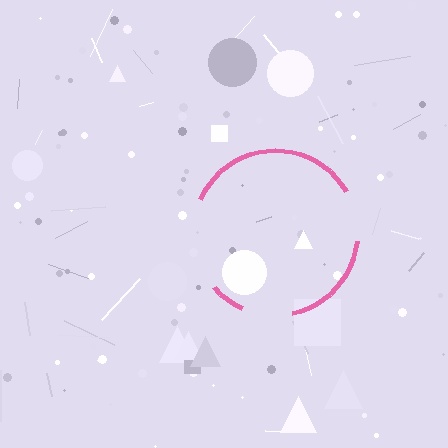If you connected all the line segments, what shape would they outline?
They would outline a circle.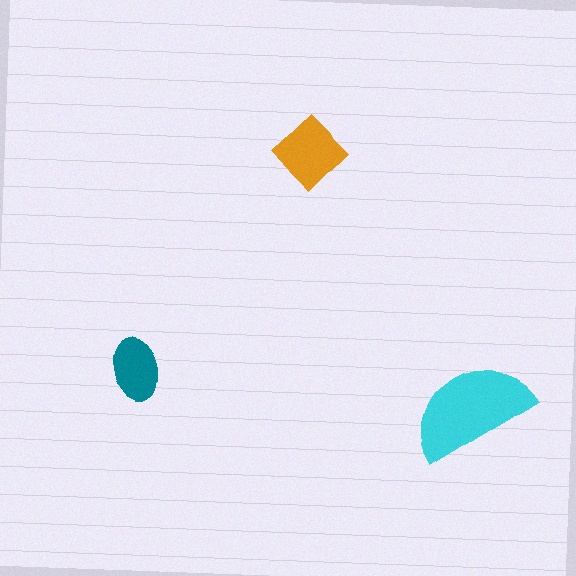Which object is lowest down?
The cyan semicircle is bottommost.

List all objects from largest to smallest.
The cyan semicircle, the orange diamond, the teal ellipse.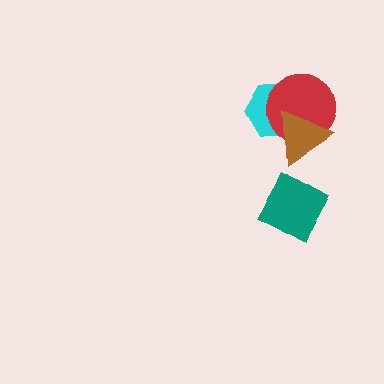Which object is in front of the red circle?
The brown triangle is in front of the red circle.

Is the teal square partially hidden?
No, no other shape covers it.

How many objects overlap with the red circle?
2 objects overlap with the red circle.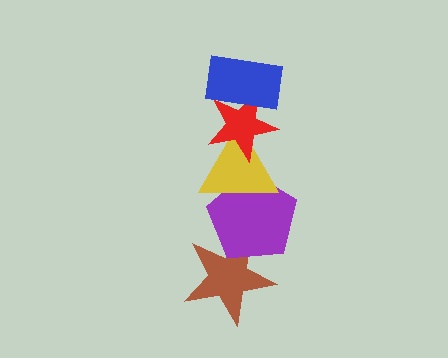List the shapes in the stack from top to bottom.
From top to bottom: the blue rectangle, the red star, the yellow triangle, the purple pentagon, the brown star.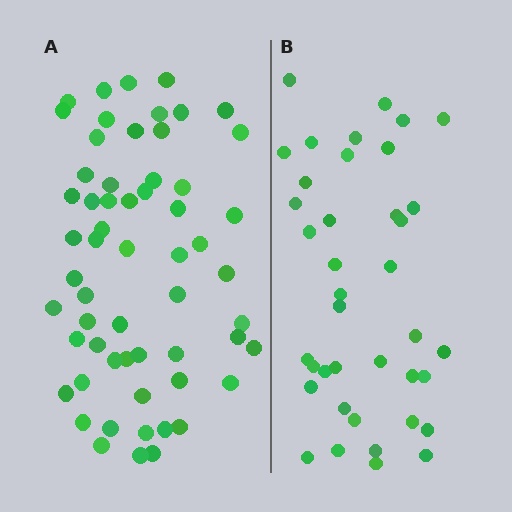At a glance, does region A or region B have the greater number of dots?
Region A (the left region) has more dots.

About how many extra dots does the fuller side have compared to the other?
Region A has approximately 20 more dots than region B.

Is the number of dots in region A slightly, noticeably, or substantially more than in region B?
Region A has substantially more. The ratio is roughly 1.5 to 1.